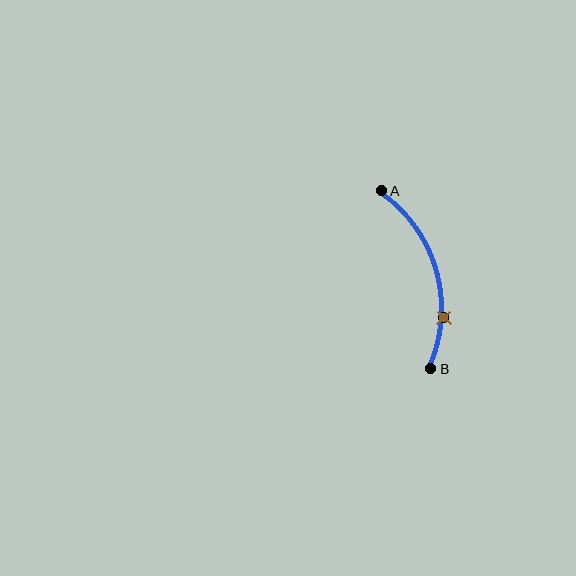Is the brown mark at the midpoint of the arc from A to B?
No. The brown mark lies on the arc but is closer to endpoint B. The arc midpoint would be at the point on the curve equidistant along the arc from both A and B.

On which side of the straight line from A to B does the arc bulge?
The arc bulges to the right of the straight line connecting A and B.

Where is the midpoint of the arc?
The arc midpoint is the point on the curve farthest from the straight line joining A and B. It sits to the right of that line.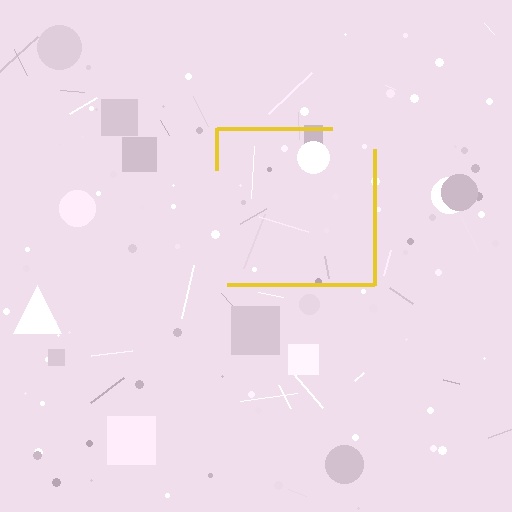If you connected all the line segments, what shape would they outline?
They would outline a square.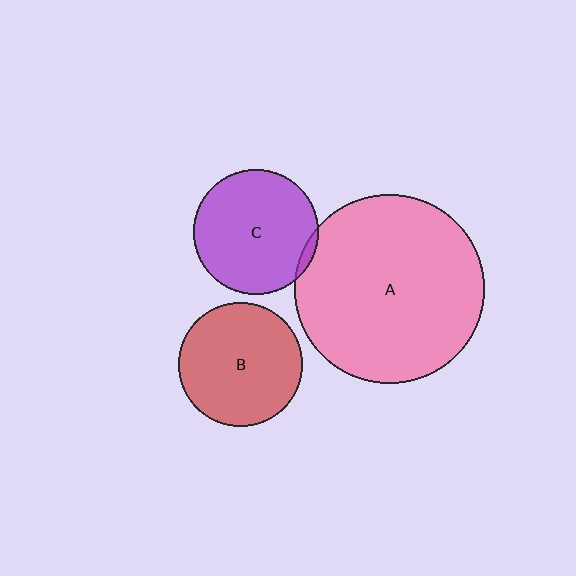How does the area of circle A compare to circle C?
Approximately 2.3 times.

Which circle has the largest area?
Circle A (pink).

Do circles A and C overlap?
Yes.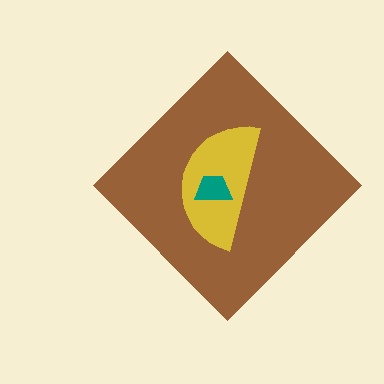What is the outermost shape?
The brown diamond.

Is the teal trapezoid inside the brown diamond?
Yes.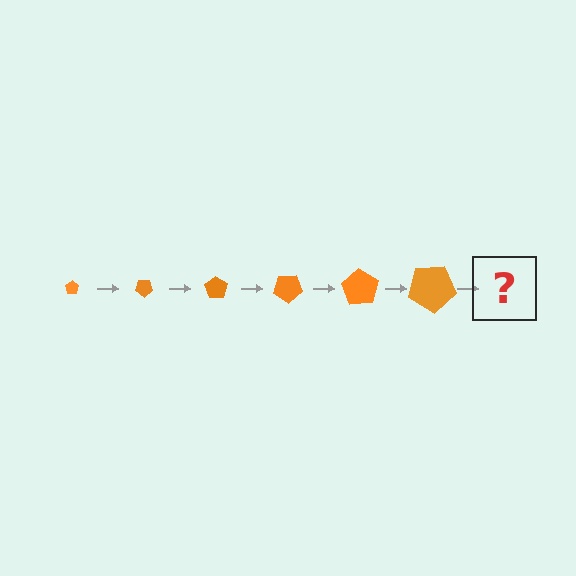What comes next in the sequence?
The next element should be a pentagon, larger than the previous one and rotated 210 degrees from the start.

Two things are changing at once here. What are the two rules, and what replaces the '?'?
The two rules are that the pentagon grows larger each step and it rotates 35 degrees each step. The '?' should be a pentagon, larger than the previous one and rotated 210 degrees from the start.